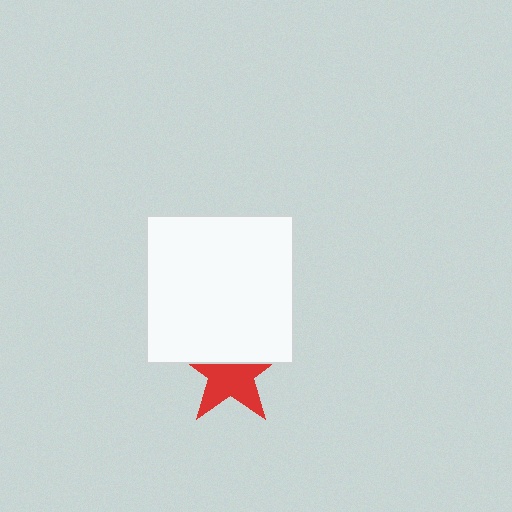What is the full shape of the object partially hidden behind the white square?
The partially hidden object is a red star.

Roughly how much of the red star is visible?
About half of it is visible (roughly 61%).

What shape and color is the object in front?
The object in front is a white square.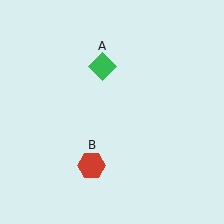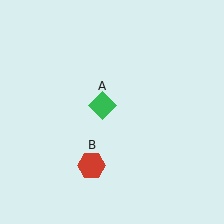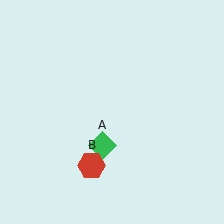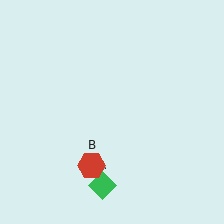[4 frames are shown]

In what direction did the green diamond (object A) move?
The green diamond (object A) moved down.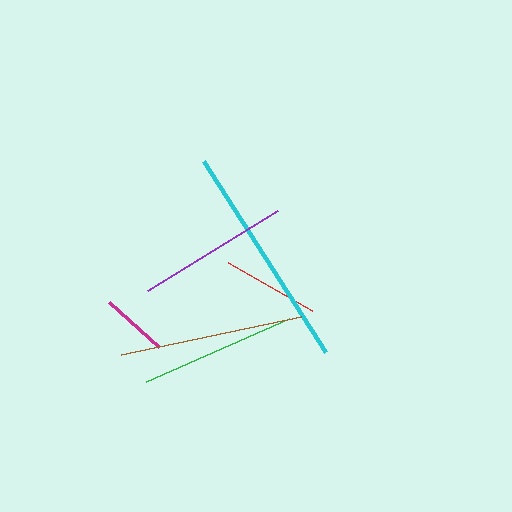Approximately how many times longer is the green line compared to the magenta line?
The green line is approximately 2.3 times the length of the magenta line.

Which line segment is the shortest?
The magenta line is the shortest at approximately 68 pixels.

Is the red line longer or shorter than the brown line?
The brown line is longer than the red line.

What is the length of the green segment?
The green segment is approximately 156 pixels long.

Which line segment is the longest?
The cyan line is the longest at approximately 227 pixels.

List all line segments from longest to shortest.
From longest to shortest: cyan, brown, green, purple, red, magenta.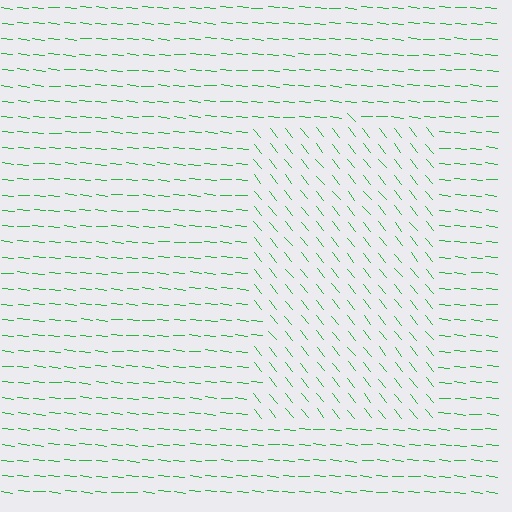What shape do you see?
I see a rectangle.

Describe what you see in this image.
The image is filled with small green line segments. A rectangle region in the image has lines oriented differently from the surrounding lines, creating a visible texture boundary.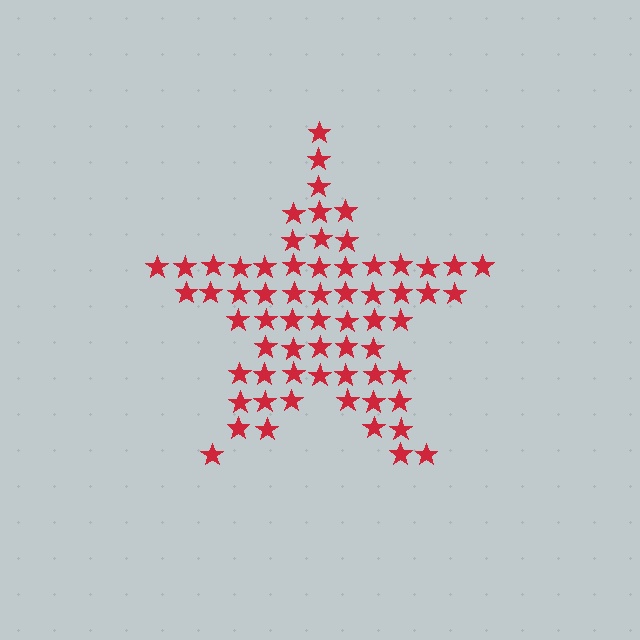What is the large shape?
The large shape is a star.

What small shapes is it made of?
It is made of small stars.